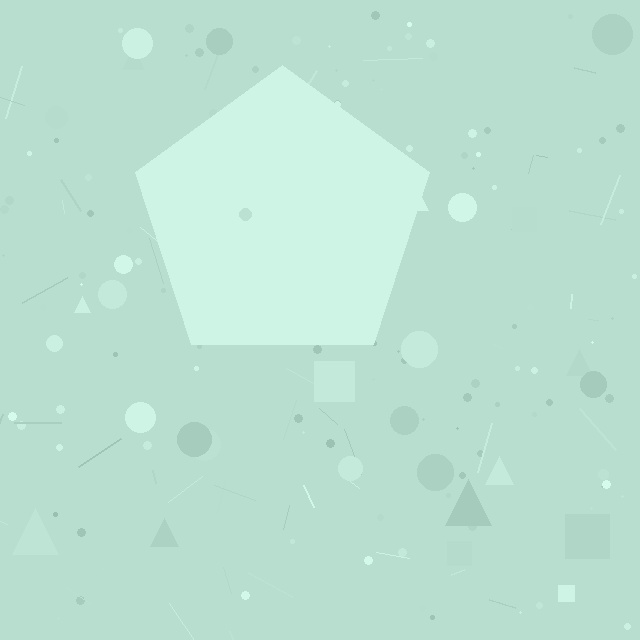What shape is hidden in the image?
A pentagon is hidden in the image.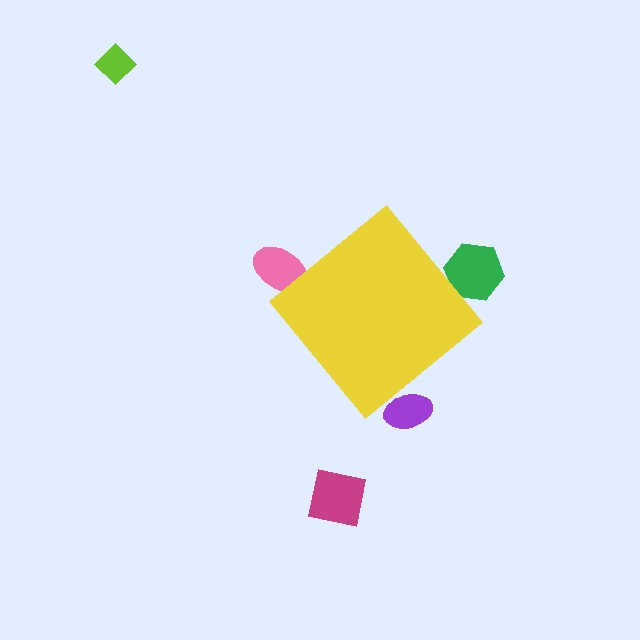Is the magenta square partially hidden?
No, the magenta square is fully visible.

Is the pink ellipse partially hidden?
Yes, the pink ellipse is partially hidden behind the yellow diamond.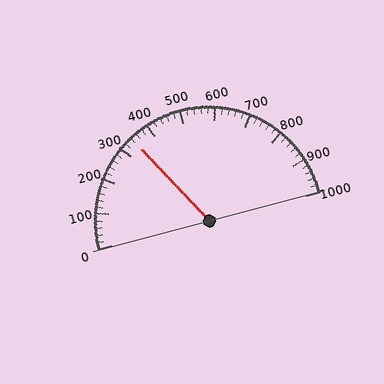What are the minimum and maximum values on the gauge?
The gauge ranges from 0 to 1000.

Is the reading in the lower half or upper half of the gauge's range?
The reading is in the lower half of the range (0 to 1000).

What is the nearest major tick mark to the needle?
The nearest major tick mark is 300.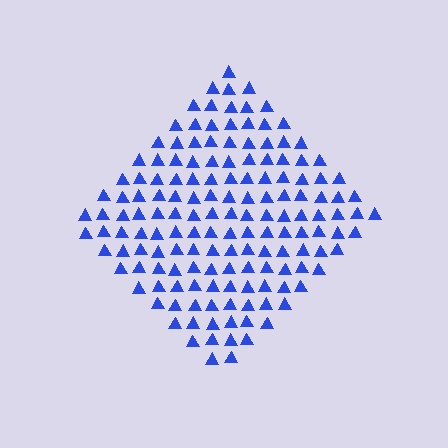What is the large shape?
The large shape is a diamond.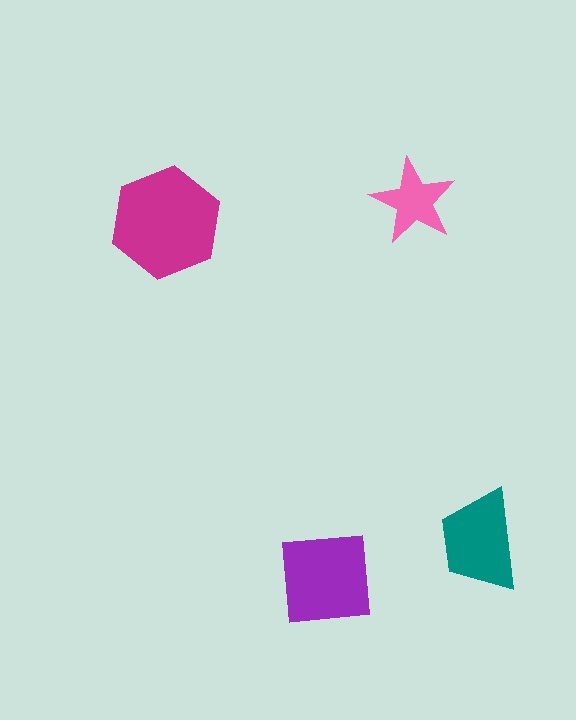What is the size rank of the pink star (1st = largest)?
4th.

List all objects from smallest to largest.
The pink star, the teal trapezoid, the purple square, the magenta hexagon.